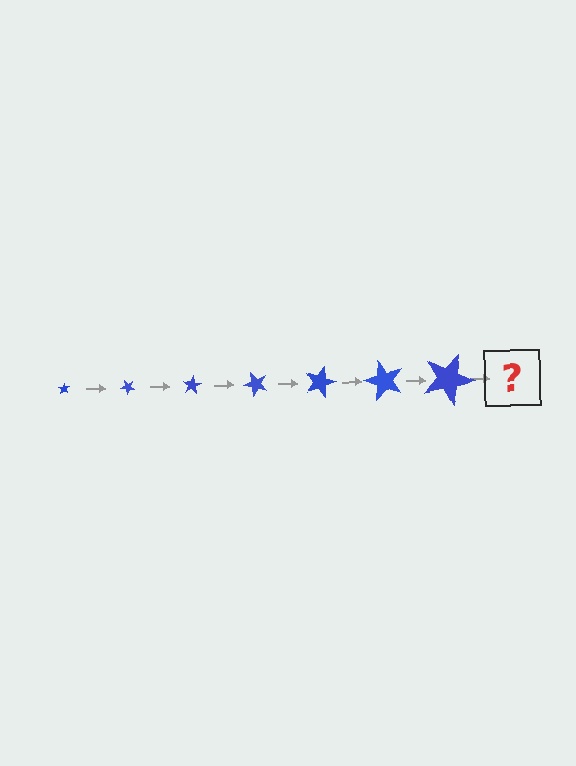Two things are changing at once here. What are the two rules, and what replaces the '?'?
The two rules are that the star grows larger each step and it rotates 40 degrees each step. The '?' should be a star, larger than the previous one and rotated 280 degrees from the start.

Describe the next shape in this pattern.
It should be a star, larger than the previous one and rotated 280 degrees from the start.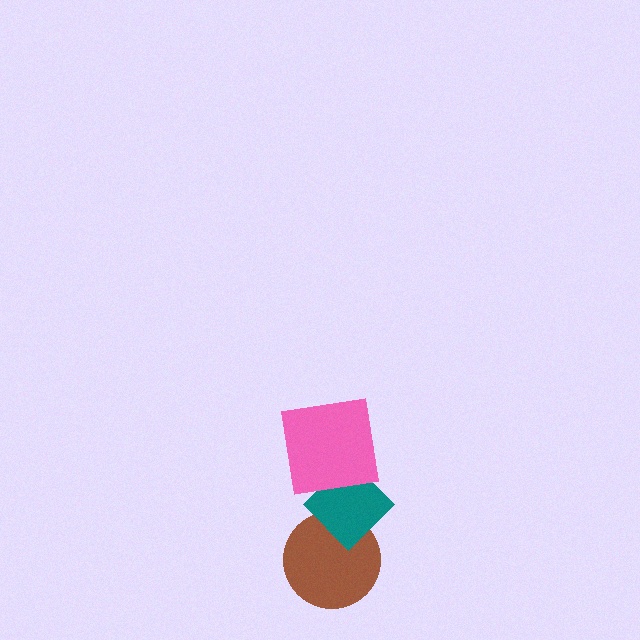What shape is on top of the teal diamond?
The pink square is on top of the teal diamond.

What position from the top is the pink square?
The pink square is 1st from the top.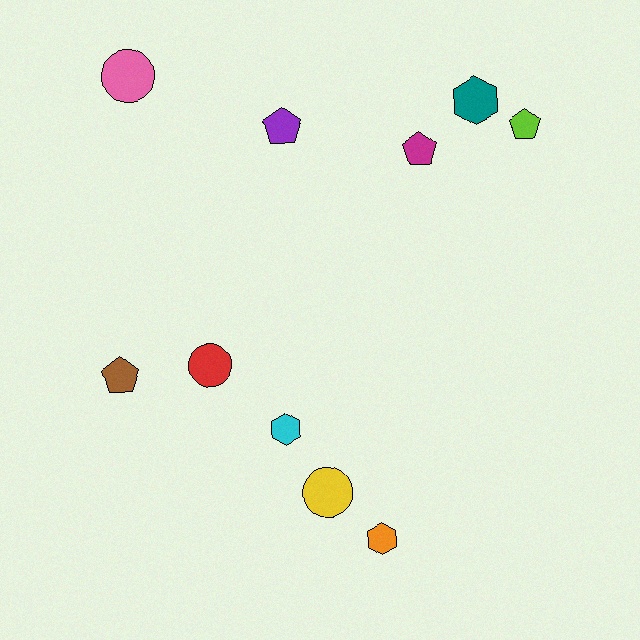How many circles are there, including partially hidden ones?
There are 3 circles.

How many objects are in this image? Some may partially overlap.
There are 10 objects.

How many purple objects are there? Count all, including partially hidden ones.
There is 1 purple object.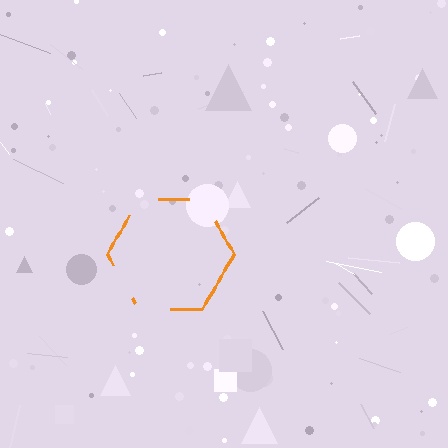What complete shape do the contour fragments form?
The contour fragments form a hexagon.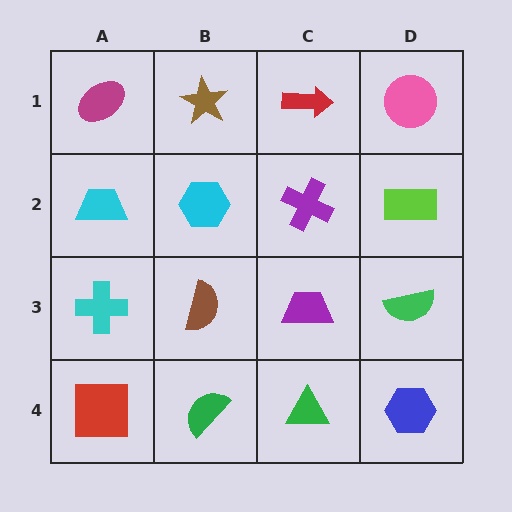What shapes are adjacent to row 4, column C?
A purple trapezoid (row 3, column C), a green semicircle (row 4, column B), a blue hexagon (row 4, column D).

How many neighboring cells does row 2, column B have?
4.